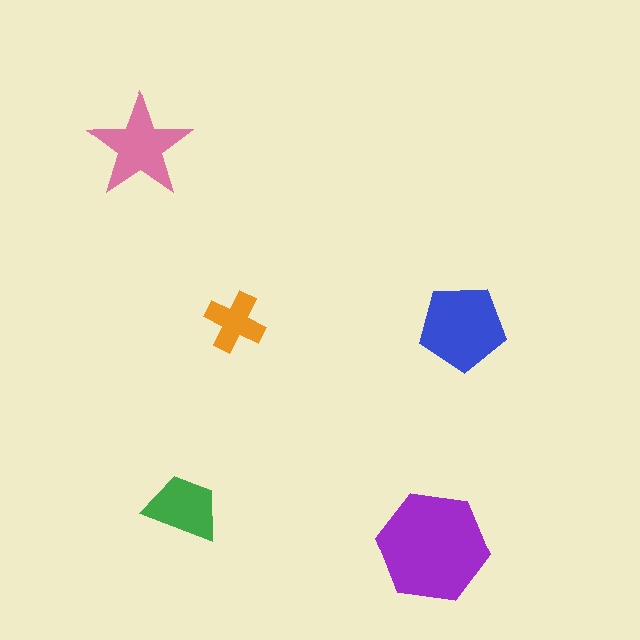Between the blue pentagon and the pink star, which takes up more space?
The blue pentagon.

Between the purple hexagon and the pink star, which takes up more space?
The purple hexagon.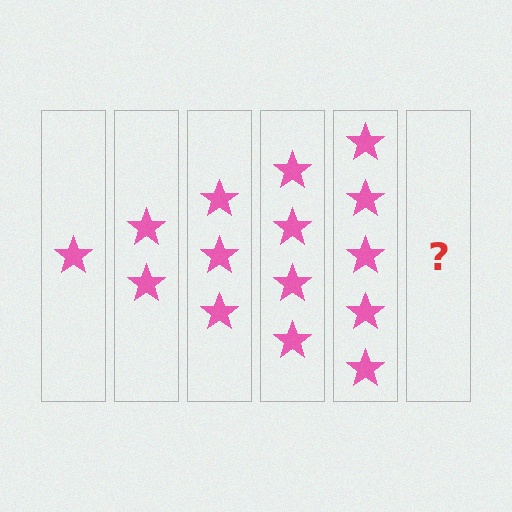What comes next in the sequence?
The next element should be 6 stars.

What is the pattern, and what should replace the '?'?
The pattern is that each step adds one more star. The '?' should be 6 stars.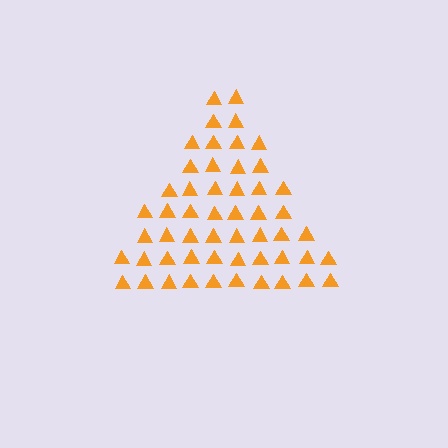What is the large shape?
The large shape is a triangle.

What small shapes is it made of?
It is made of small triangles.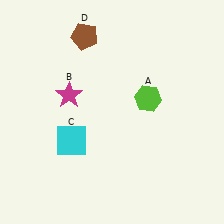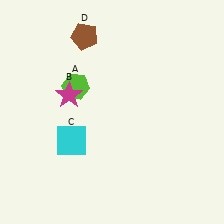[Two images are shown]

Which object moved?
The lime hexagon (A) moved left.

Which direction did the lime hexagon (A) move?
The lime hexagon (A) moved left.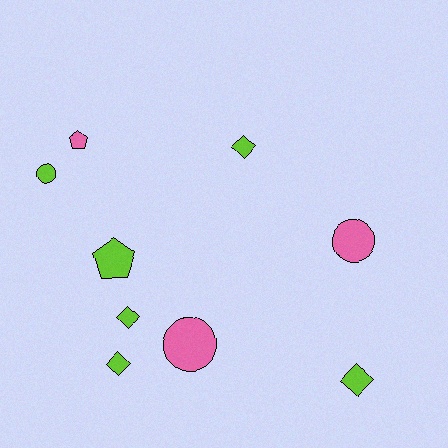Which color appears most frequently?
Lime, with 6 objects.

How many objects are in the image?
There are 9 objects.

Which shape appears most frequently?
Diamond, with 4 objects.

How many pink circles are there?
There are 2 pink circles.